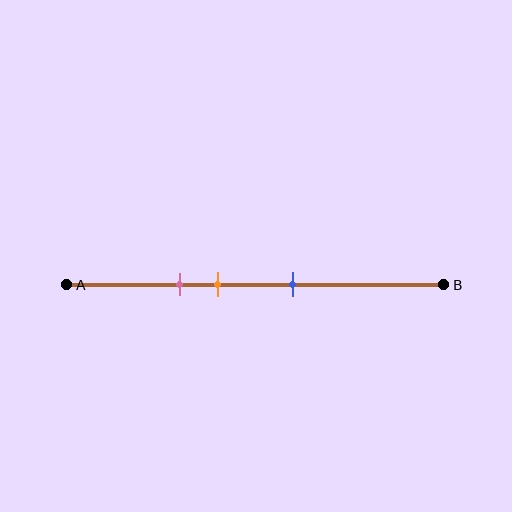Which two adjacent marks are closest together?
The pink and orange marks are the closest adjacent pair.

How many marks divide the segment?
There are 3 marks dividing the segment.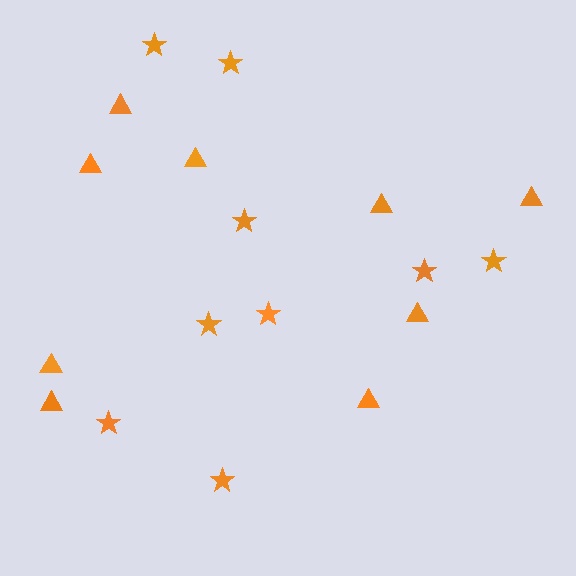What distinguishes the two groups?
There are 2 groups: one group of triangles (9) and one group of stars (9).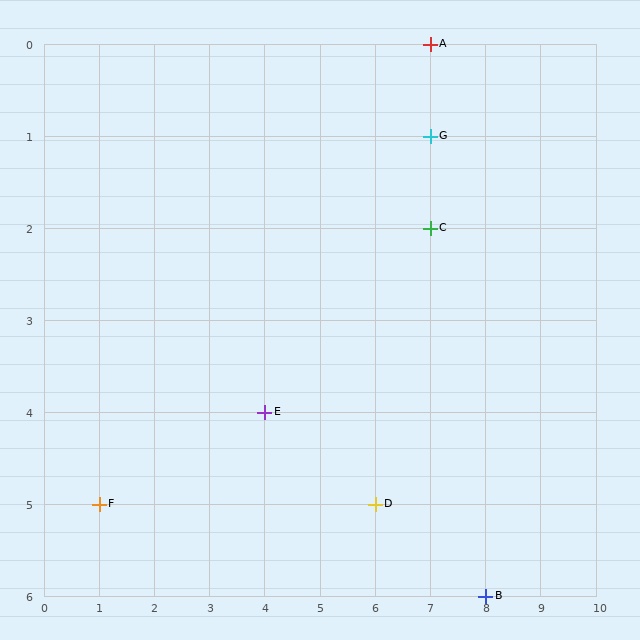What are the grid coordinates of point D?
Point D is at grid coordinates (6, 5).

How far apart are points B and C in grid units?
Points B and C are 1 column and 4 rows apart (about 4.1 grid units diagonally).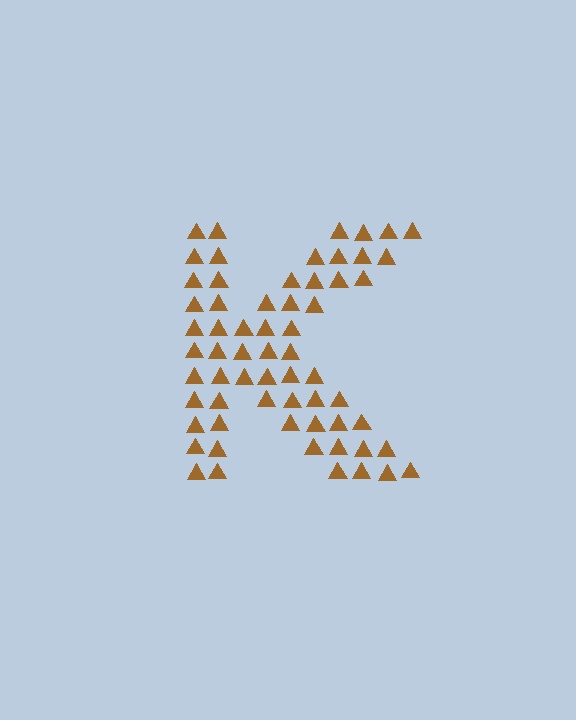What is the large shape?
The large shape is the letter K.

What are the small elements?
The small elements are triangles.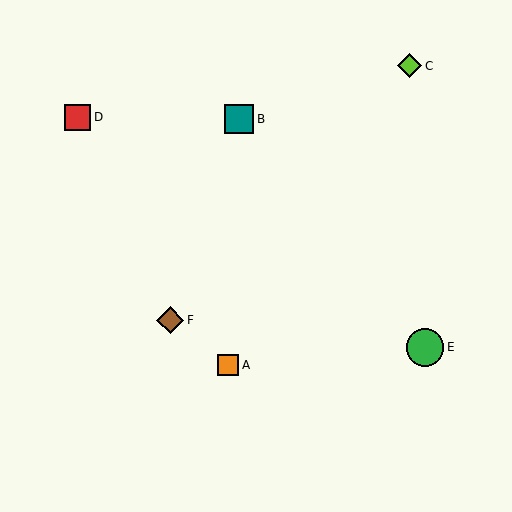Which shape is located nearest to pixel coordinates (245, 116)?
The teal square (labeled B) at (239, 119) is nearest to that location.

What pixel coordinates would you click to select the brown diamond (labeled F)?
Click at (170, 320) to select the brown diamond F.